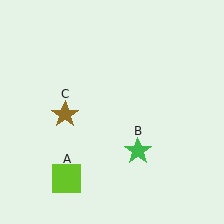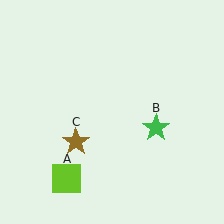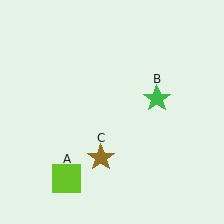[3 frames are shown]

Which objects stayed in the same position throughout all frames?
Lime square (object A) remained stationary.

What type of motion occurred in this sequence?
The green star (object B), brown star (object C) rotated counterclockwise around the center of the scene.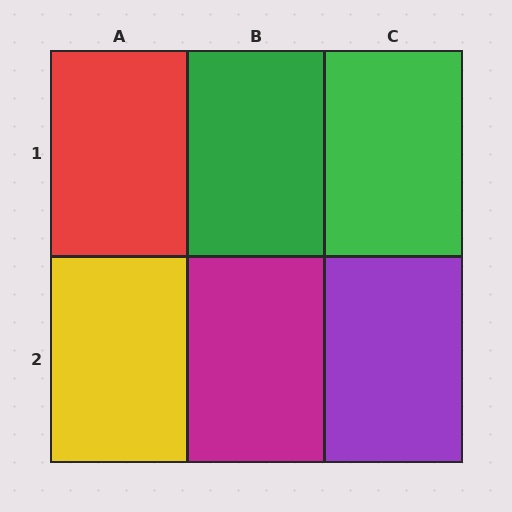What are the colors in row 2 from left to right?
Yellow, magenta, purple.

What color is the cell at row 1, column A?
Red.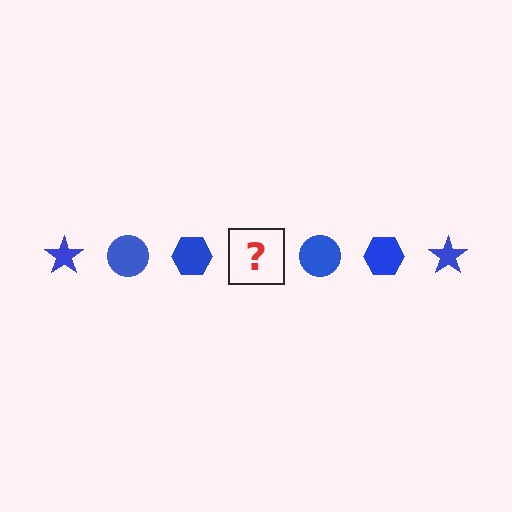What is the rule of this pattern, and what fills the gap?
The rule is that the pattern cycles through star, circle, hexagon shapes in blue. The gap should be filled with a blue star.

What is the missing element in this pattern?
The missing element is a blue star.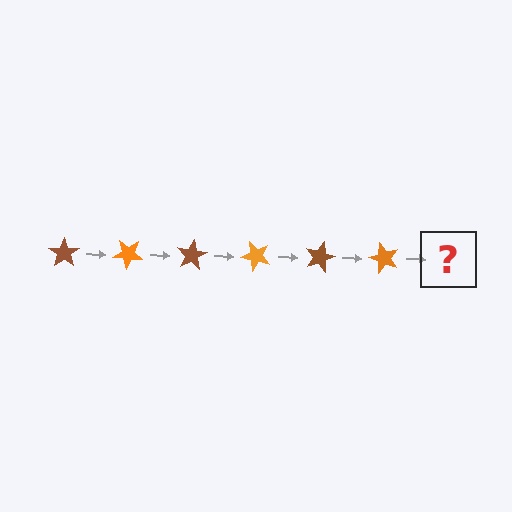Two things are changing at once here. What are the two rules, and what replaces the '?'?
The two rules are that it rotates 40 degrees each step and the color cycles through brown and orange. The '?' should be a brown star, rotated 240 degrees from the start.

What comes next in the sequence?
The next element should be a brown star, rotated 240 degrees from the start.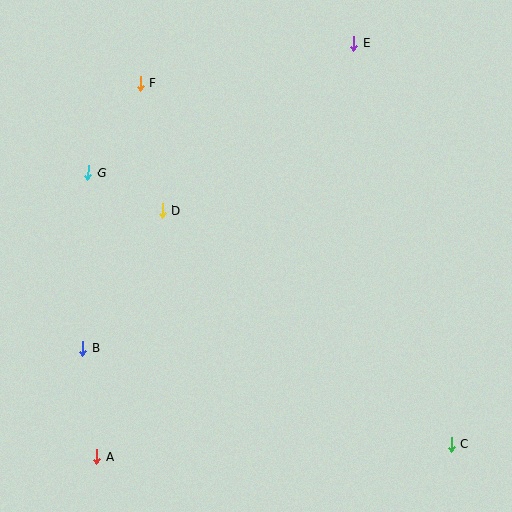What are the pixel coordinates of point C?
Point C is at (451, 445).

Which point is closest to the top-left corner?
Point F is closest to the top-left corner.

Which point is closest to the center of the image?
Point D at (162, 211) is closest to the center.